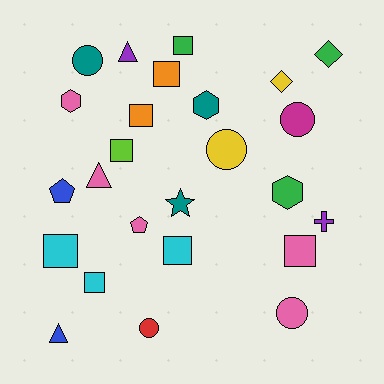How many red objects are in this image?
There is 1 red object.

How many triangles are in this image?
There are 3 triangles.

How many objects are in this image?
There are 25 objects.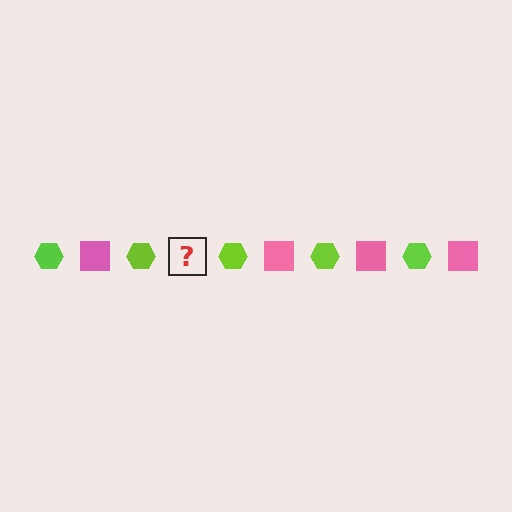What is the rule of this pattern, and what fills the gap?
The rule is that the pattern alternates between lime hexagon and pink square. The gap should be filled with a pink square.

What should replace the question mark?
The question mark should be replaced with a pink square.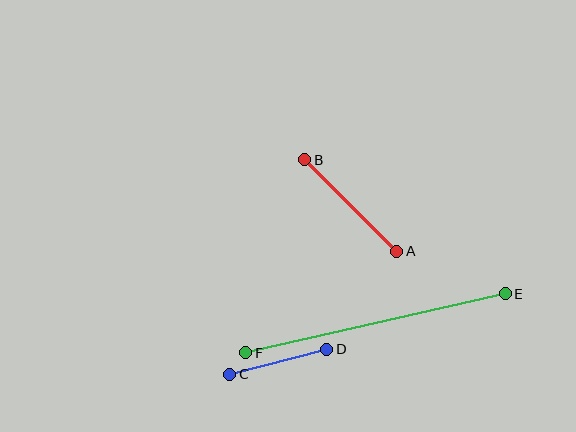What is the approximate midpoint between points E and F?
The midpoint is at approximately (376, 323) pixels.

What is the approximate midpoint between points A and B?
The midpoint is at approximately (351, 206) pixels.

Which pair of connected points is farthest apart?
Points E and F are farthest apart.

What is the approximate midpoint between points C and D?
The midpoint is at approximately (278, 362) pixels.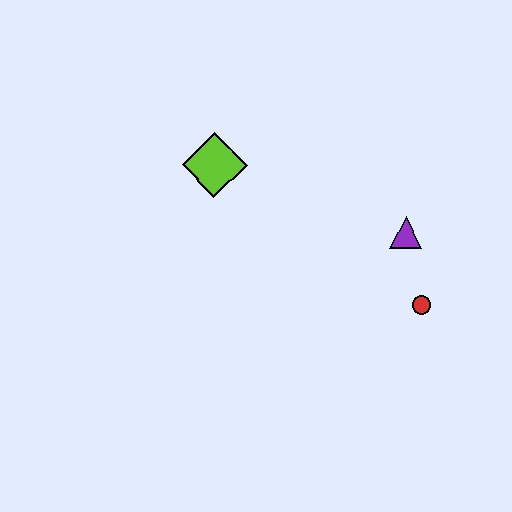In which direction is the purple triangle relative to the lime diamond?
The purple triangle is to the right of the lime diamond.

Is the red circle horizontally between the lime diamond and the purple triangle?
No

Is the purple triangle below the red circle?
No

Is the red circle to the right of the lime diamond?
Yes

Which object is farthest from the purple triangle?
The lime diamond is farthest from the purple triangle.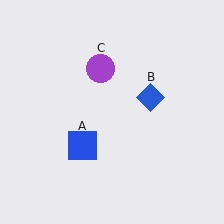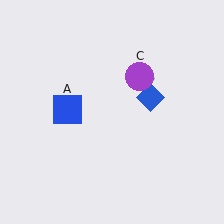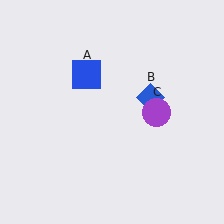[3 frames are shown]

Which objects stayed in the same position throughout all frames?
Blue diamond (object B) remained stationary.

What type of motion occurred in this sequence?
The blue square (object A), purple circle (object C) rotated clockwise around the center of the scene.